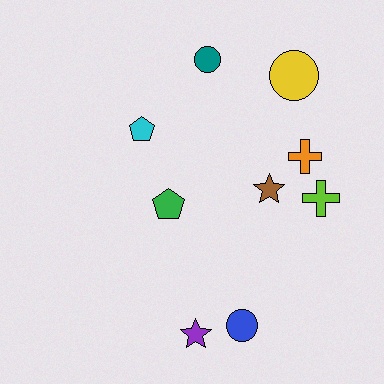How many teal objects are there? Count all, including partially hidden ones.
There is 1 teal object.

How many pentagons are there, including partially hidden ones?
There are 2 pentagons.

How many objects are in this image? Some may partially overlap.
There are 9 objects.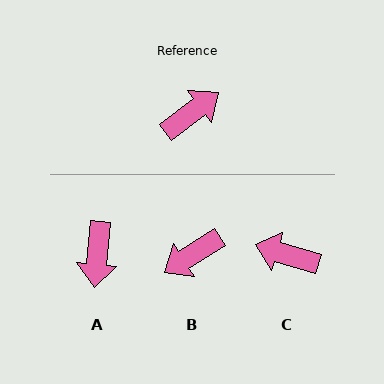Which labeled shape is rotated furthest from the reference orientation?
B, about 175 degrees away.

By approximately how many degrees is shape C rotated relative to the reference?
Approximately 126 degrees counter-clockwise.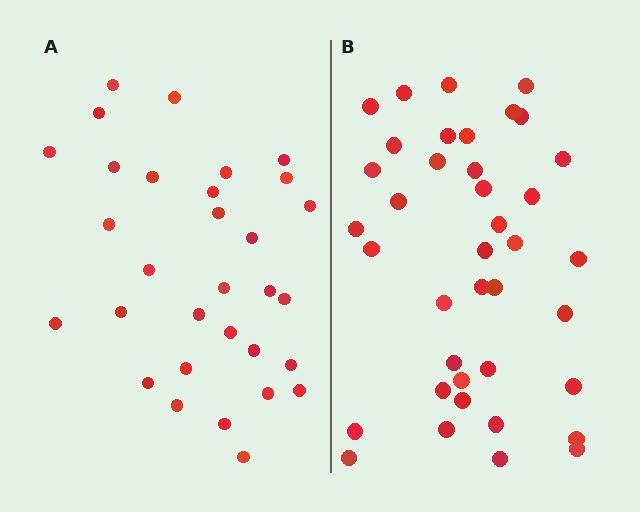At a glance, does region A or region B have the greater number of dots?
Region B (the right region) has more dots.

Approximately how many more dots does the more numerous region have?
Region B has roughly 8 or so more dots than region A.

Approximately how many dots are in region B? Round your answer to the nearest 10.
About 40 dots. (The exact count is 39, which rounds to 40.)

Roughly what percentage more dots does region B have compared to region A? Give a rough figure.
About 25% more.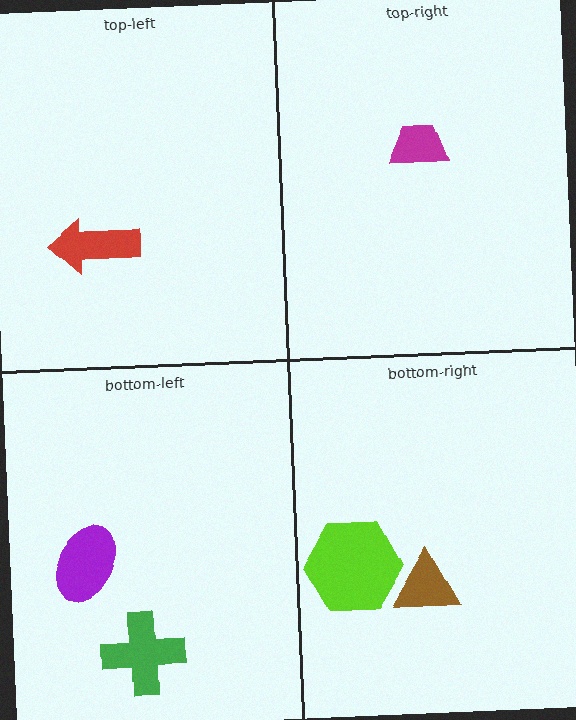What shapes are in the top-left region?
The red arrow.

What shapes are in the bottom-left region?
The purple ellipse, the green cross.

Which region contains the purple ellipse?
The bottom-left region.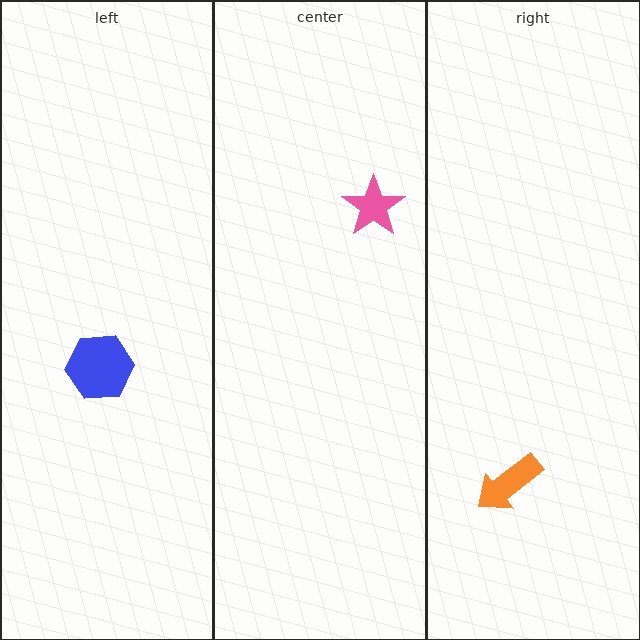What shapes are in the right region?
The orange arrow.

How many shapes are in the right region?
1.